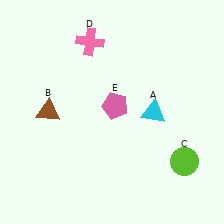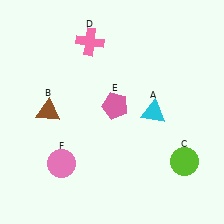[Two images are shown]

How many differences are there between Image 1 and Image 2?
There is 1 difference between the two images.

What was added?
A pink circle (F) was added in Image 2.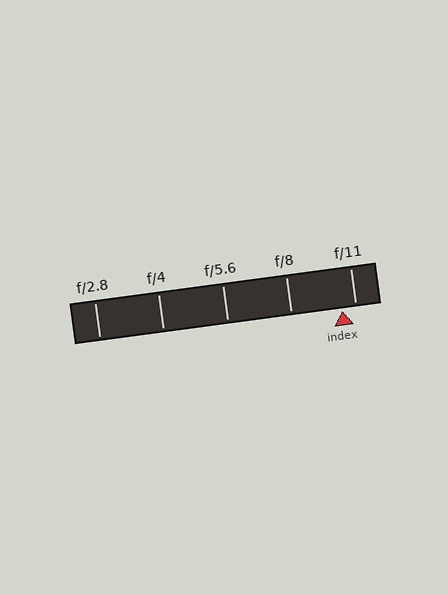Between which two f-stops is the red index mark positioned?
The index mark is between f/8 and f/11.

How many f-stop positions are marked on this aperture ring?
There are 5 f-stop positions marked.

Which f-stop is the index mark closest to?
The index mark is closest to f/11.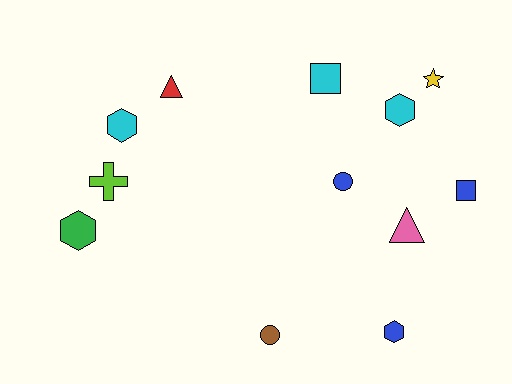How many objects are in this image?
There are 12 objects.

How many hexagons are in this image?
There are 4 hexagons.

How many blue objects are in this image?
There are 3 blue objects.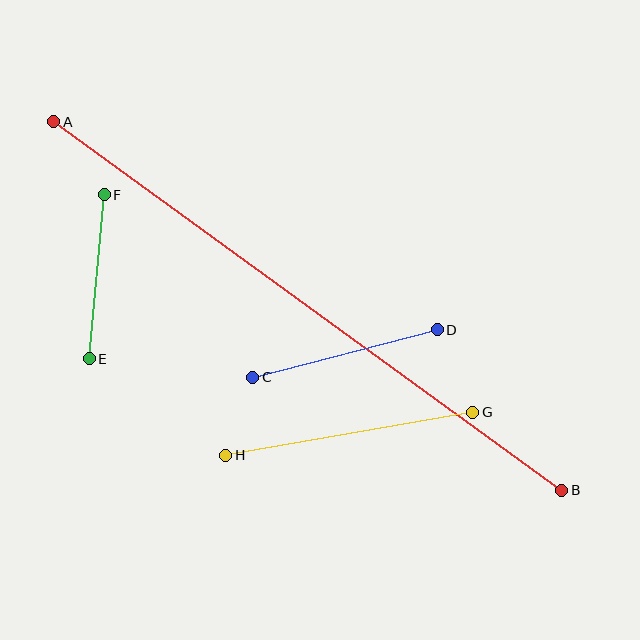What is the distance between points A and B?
The distance is approximately 627 pixels.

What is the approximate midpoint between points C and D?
The midpoint is at approximately (345, 353) pixels.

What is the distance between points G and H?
The distance is approximately 251 pixels.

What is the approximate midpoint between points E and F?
The midpoint is at approximately (97, 277) pixels.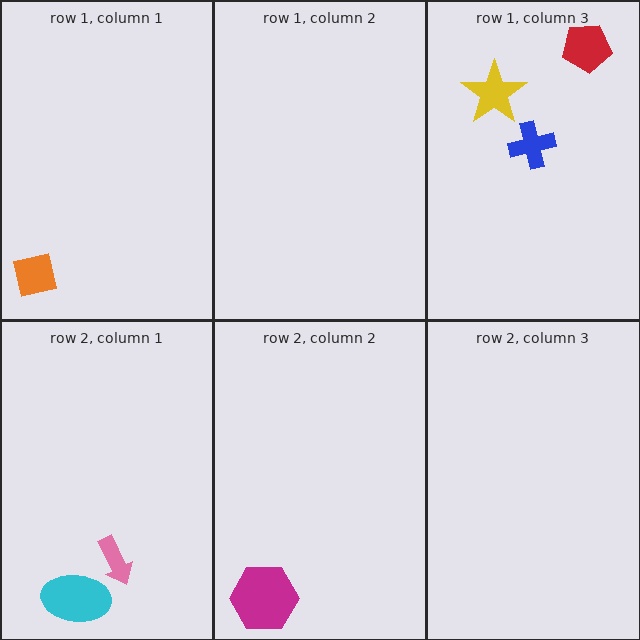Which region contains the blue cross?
The row 1, column 3 region.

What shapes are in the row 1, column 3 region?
The blue cross, the red pentagon, the yellow star.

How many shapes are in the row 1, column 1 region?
1.